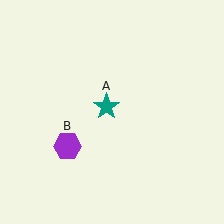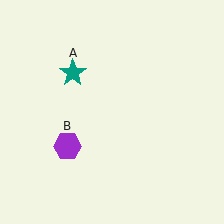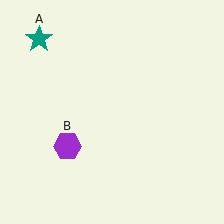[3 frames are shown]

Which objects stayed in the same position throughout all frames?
Purple hexagon (object B) remained stationary.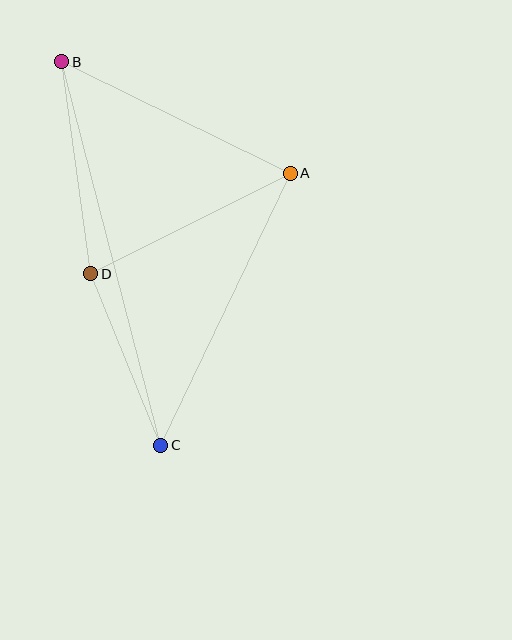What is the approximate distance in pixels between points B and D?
The distance between B and D is approximately 214 pixels.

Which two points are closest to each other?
Points C and D are closest to each other.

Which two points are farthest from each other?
Points B and C are farthest from each other.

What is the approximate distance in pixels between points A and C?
The distance between A and C is approximately 302 pixels.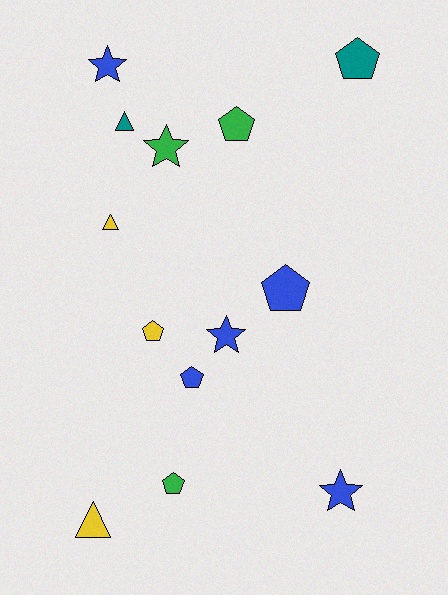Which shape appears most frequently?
Pentagon, with 6 objects.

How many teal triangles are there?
There is 1 teal triangle.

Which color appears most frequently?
Blue, with 5 objects.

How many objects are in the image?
There are 13 objects.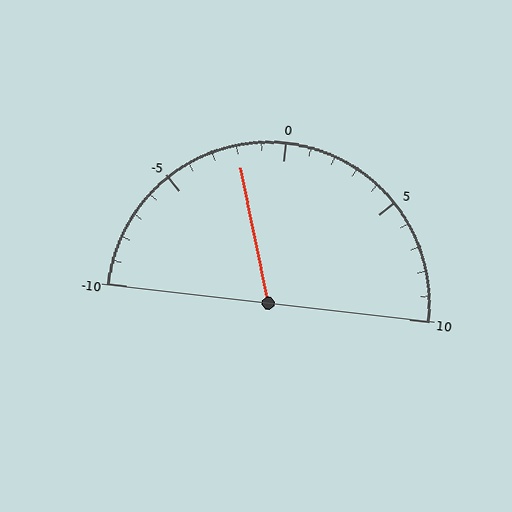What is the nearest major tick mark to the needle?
The nearest major tick mark is 0.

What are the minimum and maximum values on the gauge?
The gauge ranges from -10 to 10.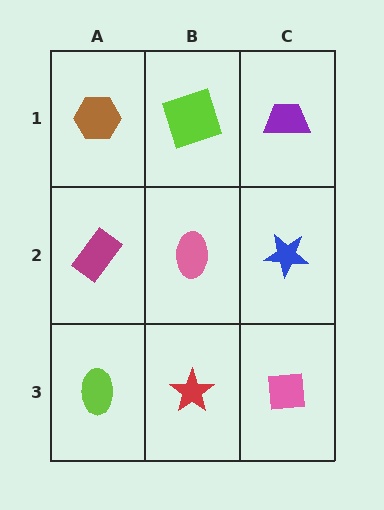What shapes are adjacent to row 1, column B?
A pink ellipse (row 2, column B), a brown hexagon (row 1, column A), a purple trapezoid (row 1, column C).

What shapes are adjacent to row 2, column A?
A brown hexagon (row 1, column A), a lime ellipse (row 3, column A), a pink ellipse (row 2, column B).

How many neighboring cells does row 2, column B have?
4.